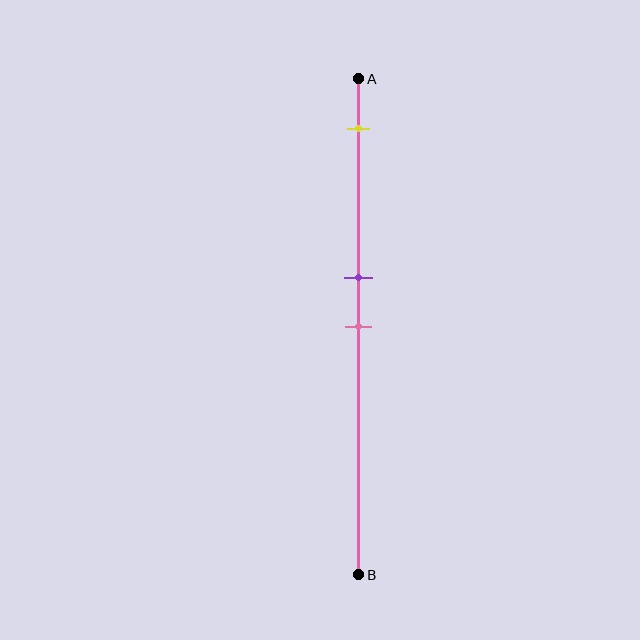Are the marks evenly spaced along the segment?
No, the marks are not evenly spaced.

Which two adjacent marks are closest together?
The purple and pink marks are the closest adjacent pair.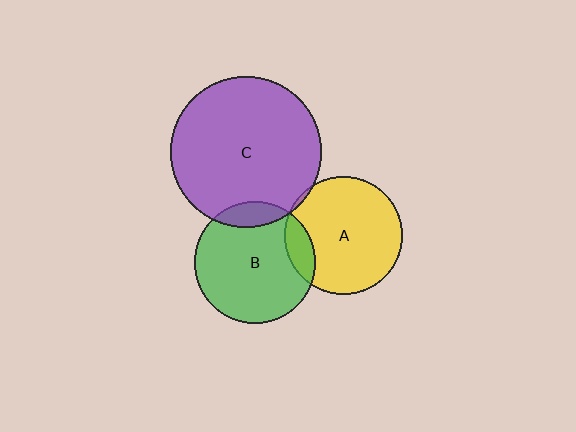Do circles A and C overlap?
Yes.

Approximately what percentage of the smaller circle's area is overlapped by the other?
Approximately 5%.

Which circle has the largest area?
Circle C (purple).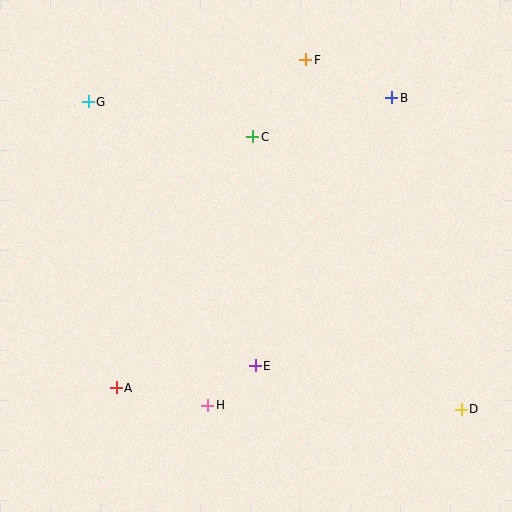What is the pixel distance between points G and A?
The distance between G and A is 288 pixels.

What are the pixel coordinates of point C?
Point C is at (253, 137).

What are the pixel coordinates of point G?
Point G is at (88, 102).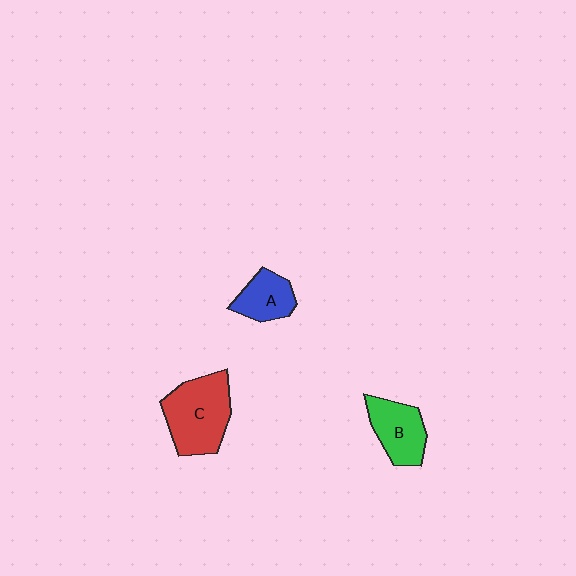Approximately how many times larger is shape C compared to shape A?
Approximately 1.9 times.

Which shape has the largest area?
Shape C (red).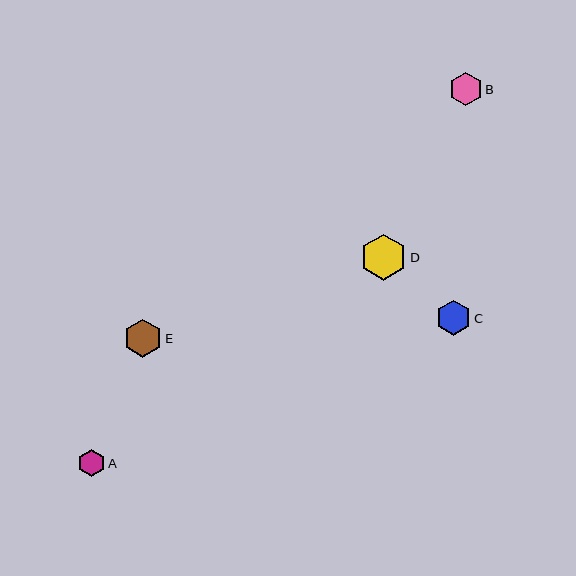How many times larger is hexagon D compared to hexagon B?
Hexagon D is approximately 1.4 times the size of hexagon B.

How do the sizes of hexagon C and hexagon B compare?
Hexagon C and hexagon B are approximately the same size.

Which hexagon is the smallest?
Hexagon A is the smallest with a size of approximately 28 pixels.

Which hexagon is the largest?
Hexagon D is the largest with a size of approximately 46 pixels.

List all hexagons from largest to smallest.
From largest to smallest: D, E, C, B, A.